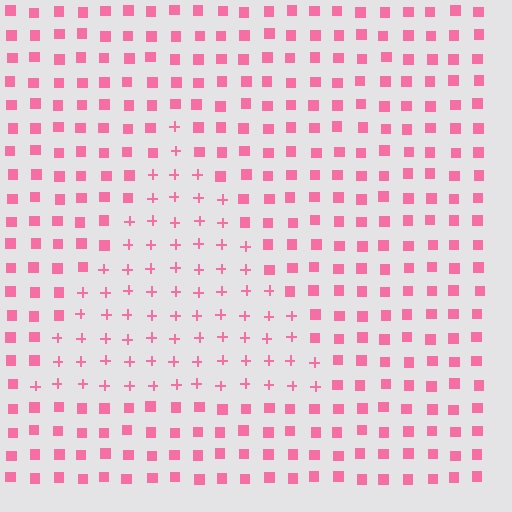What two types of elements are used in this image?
The image uses plus signs inside the triangle region and squares outside it.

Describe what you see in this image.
The image is filled with small pink elements arranged in a uniform grid. A triangle-shaped region contains plus signs, while the surrounding area contains squares. The boundary is defined purely by the change in element shape.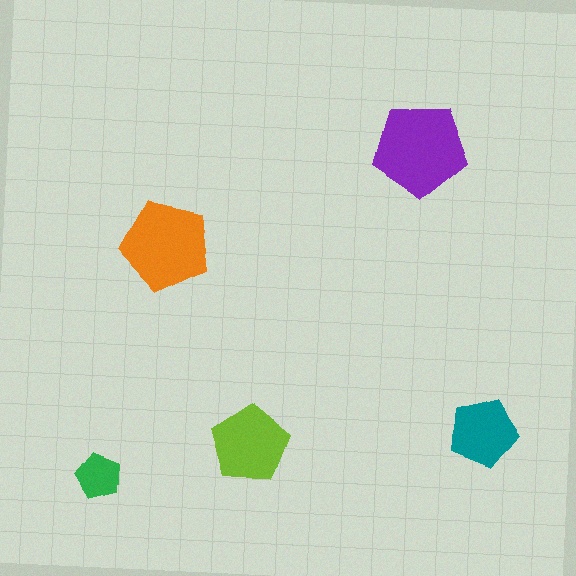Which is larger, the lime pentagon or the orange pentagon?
The orange one.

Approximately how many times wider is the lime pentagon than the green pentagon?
About 1.5 times wider.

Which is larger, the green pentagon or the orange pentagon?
The orange one.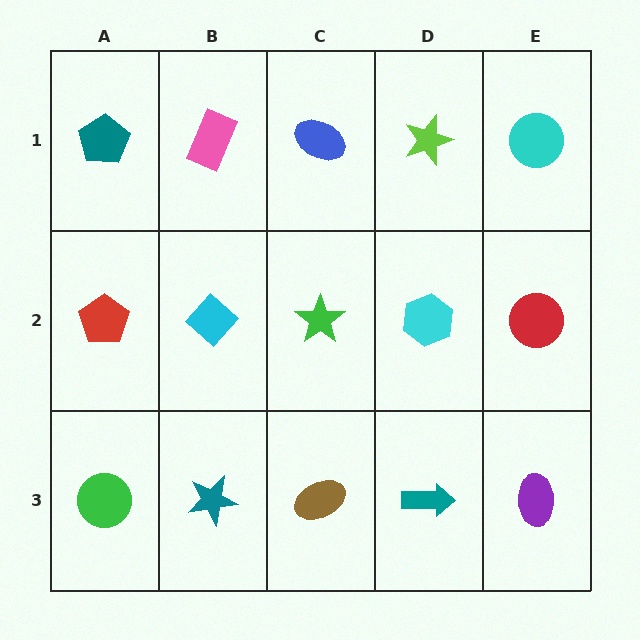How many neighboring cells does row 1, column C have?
3.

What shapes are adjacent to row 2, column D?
A lime star (row 1, column D), a teal arrow (row 3, column D), a green star (row 2, column C), a red circle (row 2, column E).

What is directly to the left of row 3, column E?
A teal arrow.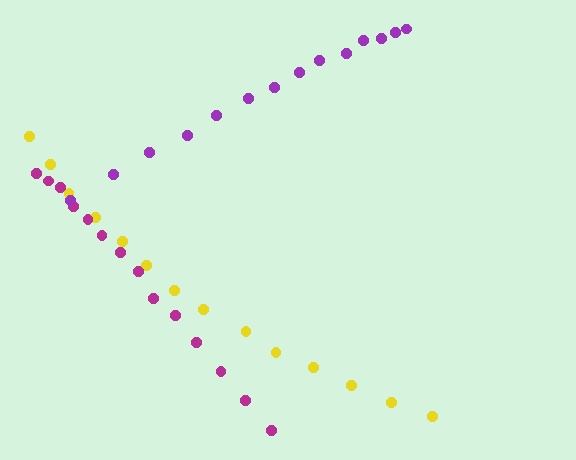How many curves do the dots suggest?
There are 3 distinct paths.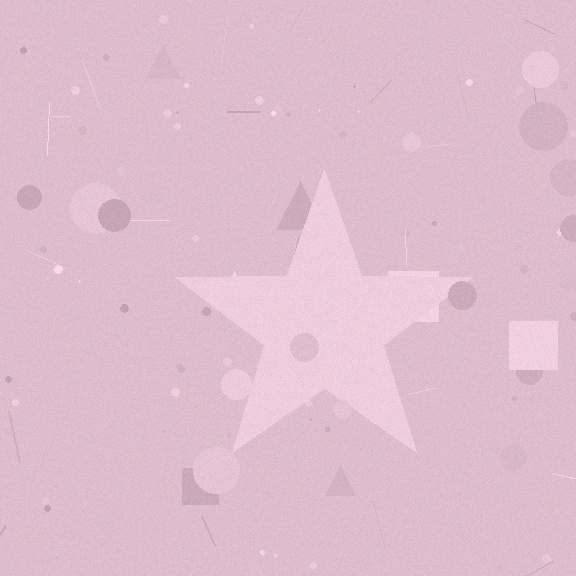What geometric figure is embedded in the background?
A star is embedded in the background.